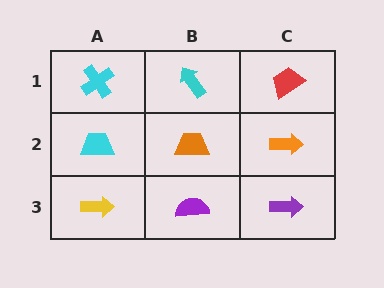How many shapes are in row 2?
3 shapes.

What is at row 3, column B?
A purple semicircle.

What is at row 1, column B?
A cyan arrow.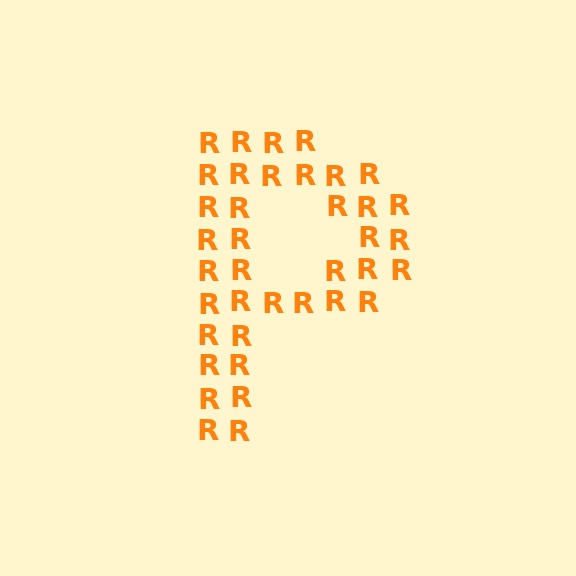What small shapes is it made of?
It is made of small letter R's.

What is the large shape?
The large shape is the letter P.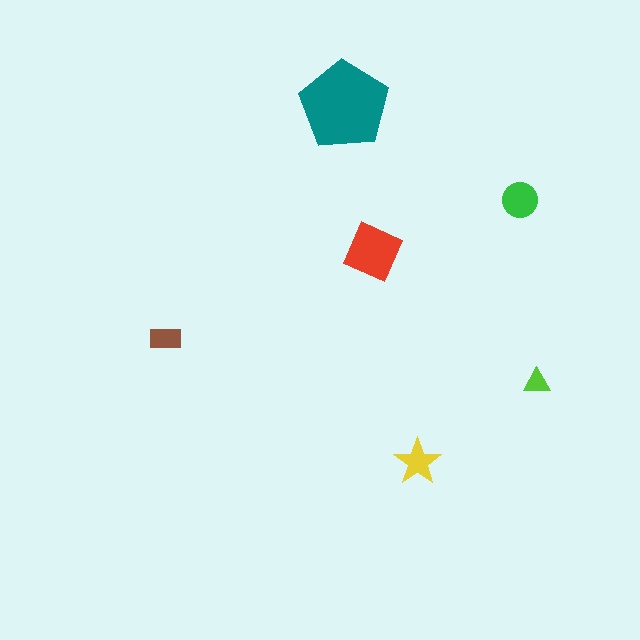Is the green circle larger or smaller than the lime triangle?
Larger.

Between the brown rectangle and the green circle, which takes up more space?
The green circle.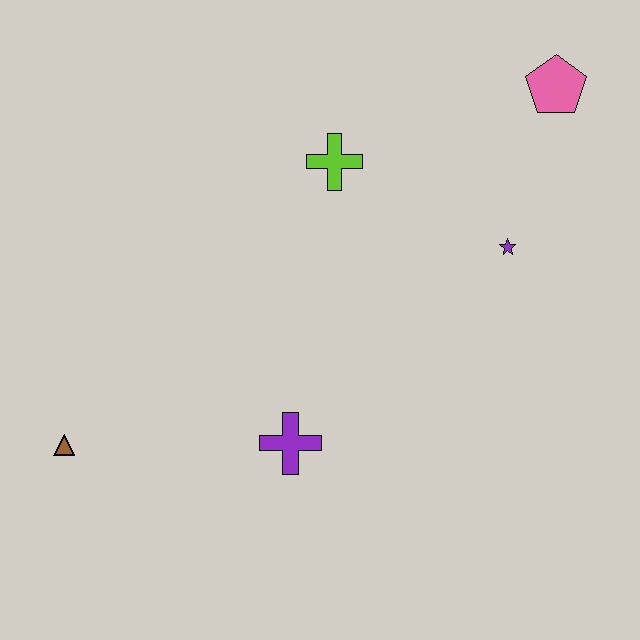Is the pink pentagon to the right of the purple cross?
Yes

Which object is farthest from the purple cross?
The pink pentagon is farthest from the purple cross.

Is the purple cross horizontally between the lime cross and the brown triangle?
Yes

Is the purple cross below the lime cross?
Yes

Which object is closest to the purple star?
The pink pentagon is closest to the purple star.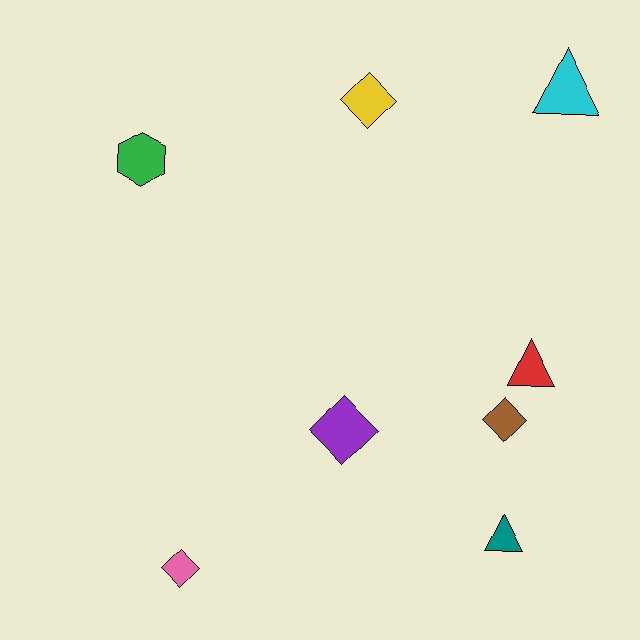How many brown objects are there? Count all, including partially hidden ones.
There is 1 brown object.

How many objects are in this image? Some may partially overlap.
There are 8 objects.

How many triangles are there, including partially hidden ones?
There are 3 triangles.